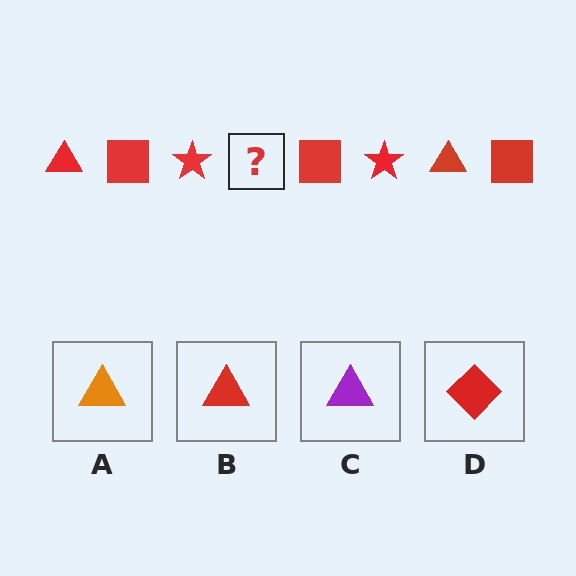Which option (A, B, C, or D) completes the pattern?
B.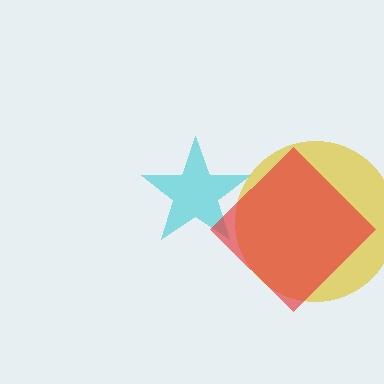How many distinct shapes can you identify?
There are 3 distinct shapes: a cyan star, a yellow circle, a red diamond.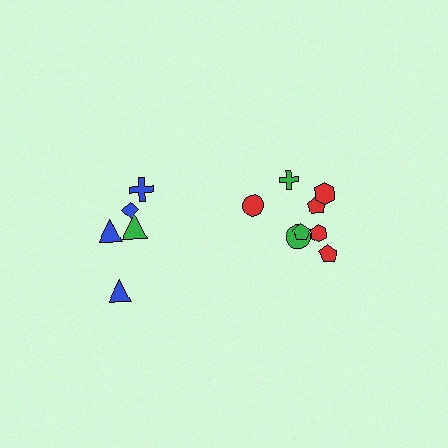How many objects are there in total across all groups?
There are 13 objects.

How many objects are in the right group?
There are 8 objects.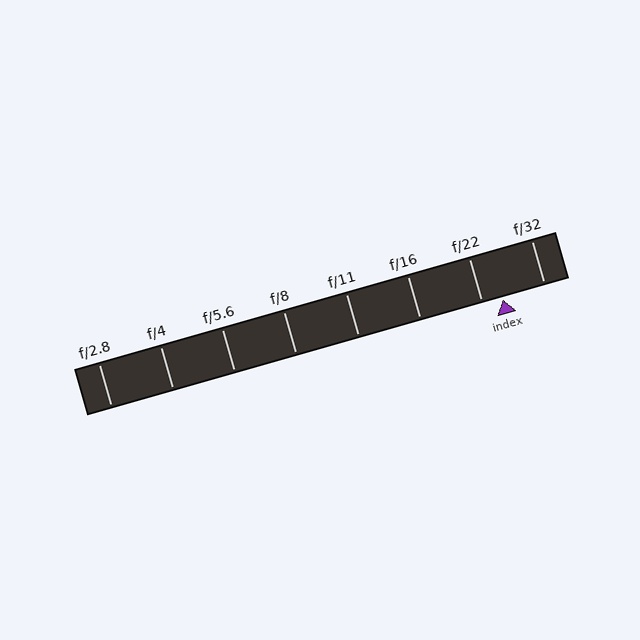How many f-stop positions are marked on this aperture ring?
There are 8 f-stop positions marked.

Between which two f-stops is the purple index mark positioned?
The index mark is between f/22 and f/32.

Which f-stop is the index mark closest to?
The index mark is closest to f/22.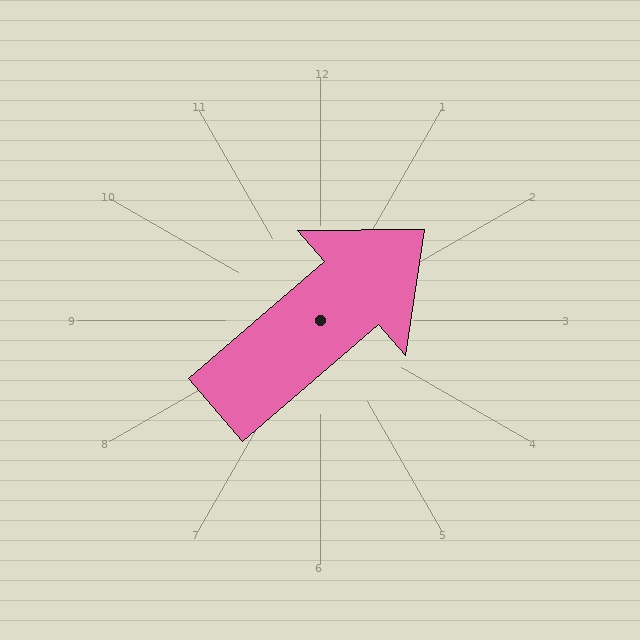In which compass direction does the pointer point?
Northeast.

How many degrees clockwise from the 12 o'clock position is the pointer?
Approximately 49 degrees.